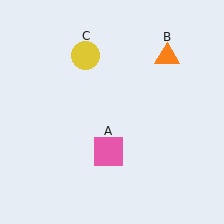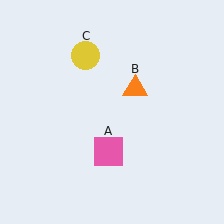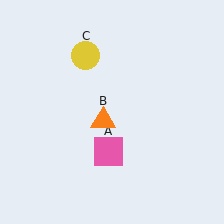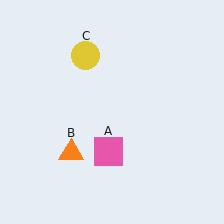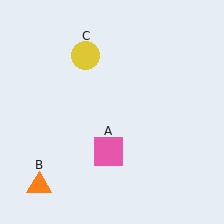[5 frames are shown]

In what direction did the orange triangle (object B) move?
The orange triangle (object B) moved down and to the left.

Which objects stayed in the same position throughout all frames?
Pink square (object A) and yellow circle (object C) remained stationary.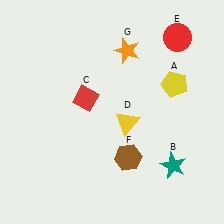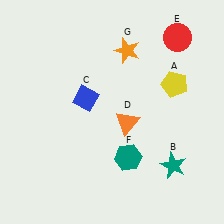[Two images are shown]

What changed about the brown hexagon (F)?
In Image 1, F is brown. In Image 2, it changed to teal.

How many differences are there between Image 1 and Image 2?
There are 3 differences between the two images.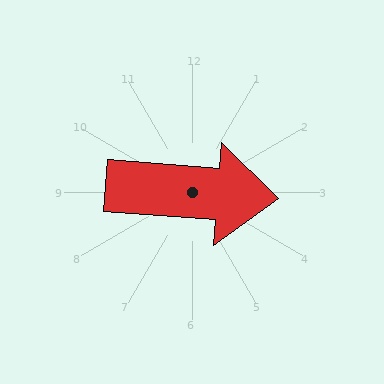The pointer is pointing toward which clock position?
Roughly 3 o'clock.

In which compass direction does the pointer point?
East.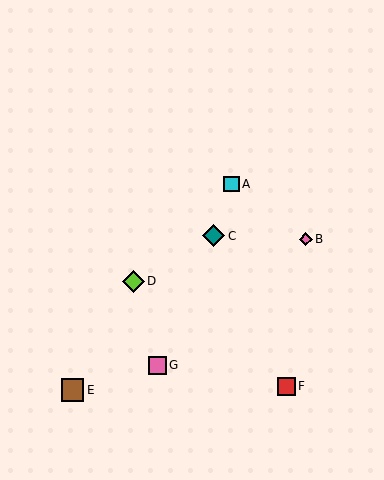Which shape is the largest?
The lime diamond (labeled D) is the largest.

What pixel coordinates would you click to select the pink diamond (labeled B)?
Click at (306, 239) to select the pink diamond B.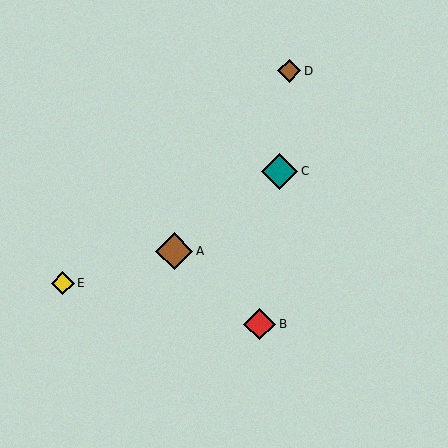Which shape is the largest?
The brown diamond (labeled A) is the largest.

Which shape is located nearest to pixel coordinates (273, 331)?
The red diamond (labeled B) at (260, 324) is nearest to that location.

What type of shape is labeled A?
Shape A is a brown diamond.